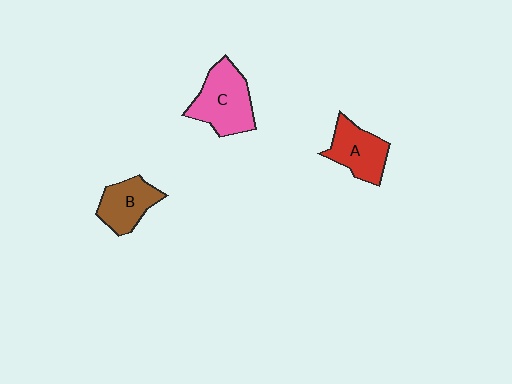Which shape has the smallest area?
Shape B (brown).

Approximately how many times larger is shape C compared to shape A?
Approximately 1.3 times.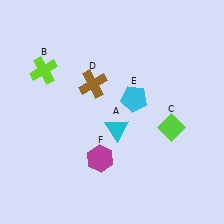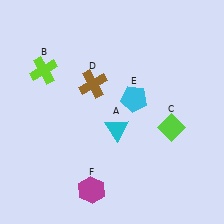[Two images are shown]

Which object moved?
The magenta hexagon (F) moved down.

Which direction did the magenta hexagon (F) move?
The magenta hexagon (F) moved down.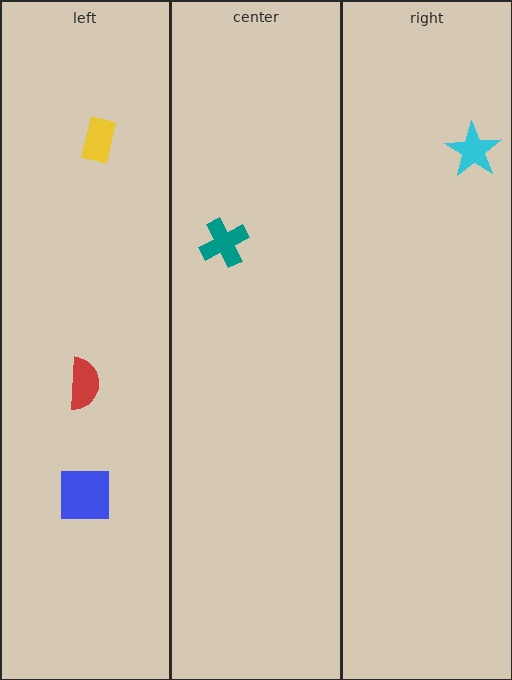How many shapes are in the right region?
1.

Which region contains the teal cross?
The center region.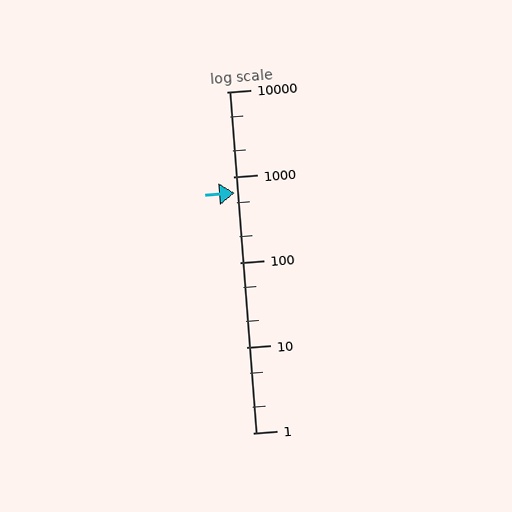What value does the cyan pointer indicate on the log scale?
The pointer indicates approximately 650.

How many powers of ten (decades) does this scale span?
The scale spans 4 decades, from 1 to 10000.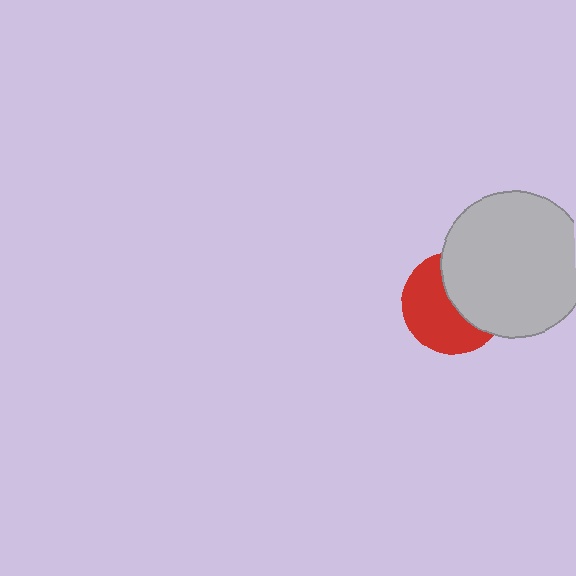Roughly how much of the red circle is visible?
About half of it is visible (roughly 55%).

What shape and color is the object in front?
The object in front is a light gray circle.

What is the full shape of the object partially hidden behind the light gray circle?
The partially hidden object is a red circle.